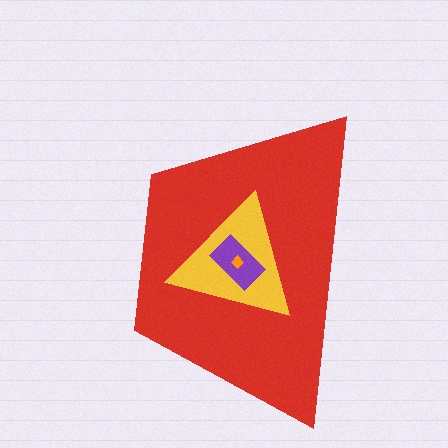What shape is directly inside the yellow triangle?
The purple rectangle.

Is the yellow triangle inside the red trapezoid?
Yes.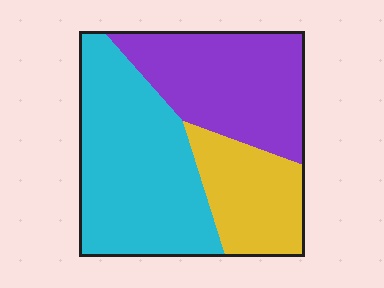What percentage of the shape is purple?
Purple covers around 35% of the shape.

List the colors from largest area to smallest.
From largest to smallest: cyan, purple, yellow.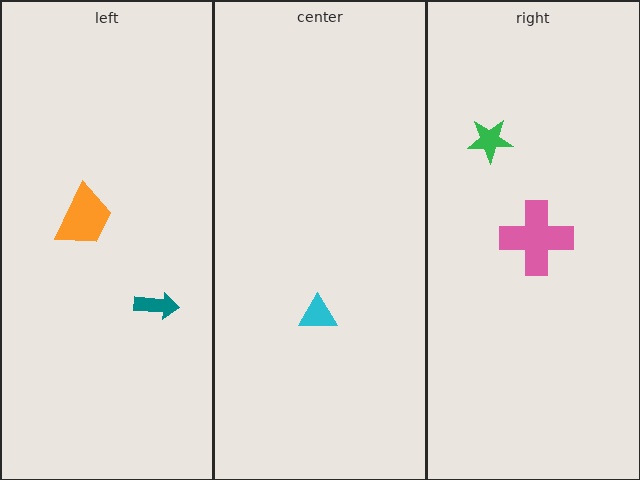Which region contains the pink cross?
The right region.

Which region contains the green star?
The right region.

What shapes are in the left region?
The teal arrow, the orange trapezoid.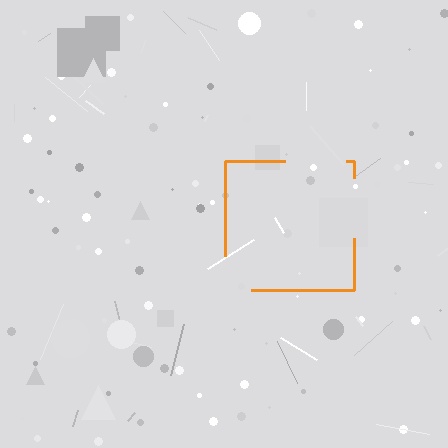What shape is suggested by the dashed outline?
The dashed outline suggests a square.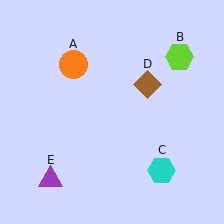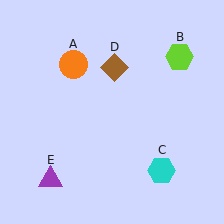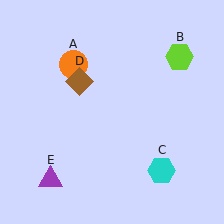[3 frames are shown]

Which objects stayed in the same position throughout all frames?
Orange circle (object A) and lime hexagon (object B) and cyan hexagon (object C) and purple triangle (object E) remained stationary.